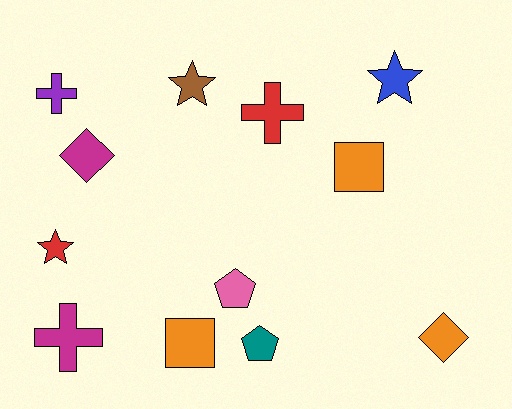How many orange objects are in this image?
There are 3 orange objects.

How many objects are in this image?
There are 12 objects.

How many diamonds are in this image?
There are 2 diamonds.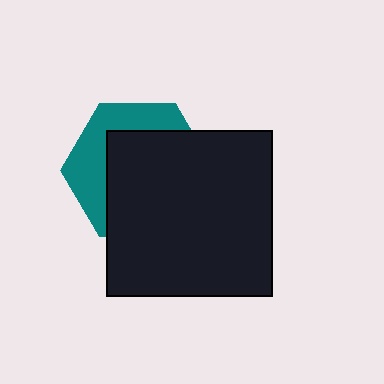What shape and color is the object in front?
The object in front is a black square.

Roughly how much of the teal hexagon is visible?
A small part of it is visible (roughly 35%).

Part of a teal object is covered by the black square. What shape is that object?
It is a hexagon.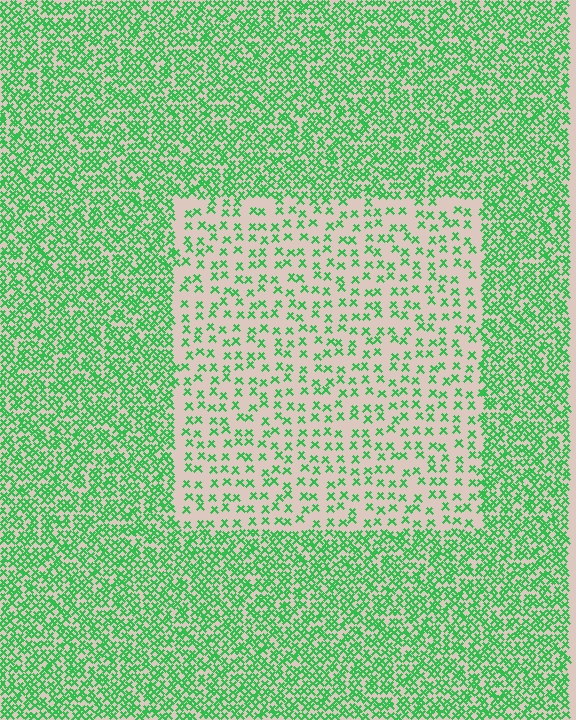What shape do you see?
I see a rectangle.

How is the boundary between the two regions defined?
The boundary is defined by a change in element density (approximately 2.7x ratio). All elements are the same color, size, and shape.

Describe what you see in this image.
The image contains small green elements arranged at two different densities. A rectangle-shaped region is visible where the elements are less densely packed than the surrounding area.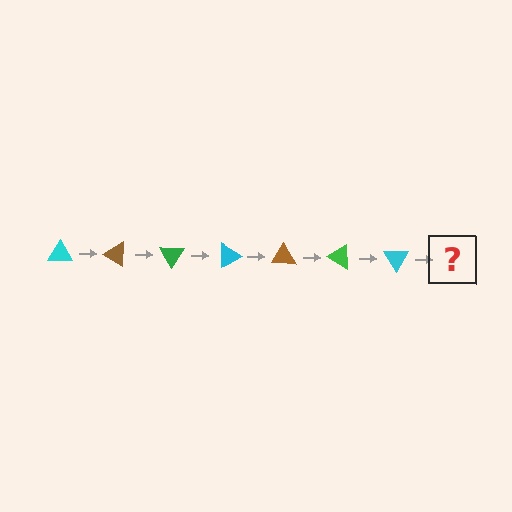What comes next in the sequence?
The next element should be a brown triangle, rotated 210 degrees from the start.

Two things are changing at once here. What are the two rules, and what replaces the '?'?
The two rules are that it rotates 30 degrees each step and the color cycles through cyan, brown, and green. The '?' should be a brown triangle, rotated 210 degrees from the start.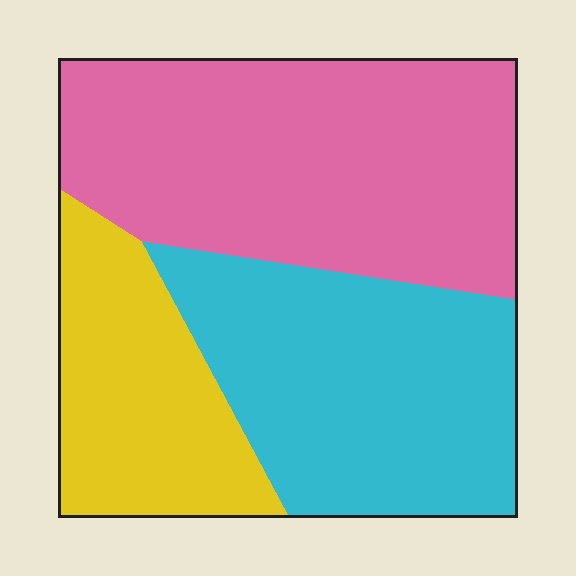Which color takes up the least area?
Yellow, at roughly 20%.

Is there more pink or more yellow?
Pink.